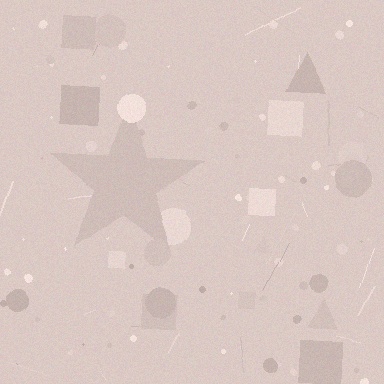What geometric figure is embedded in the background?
A star is embedded in the background.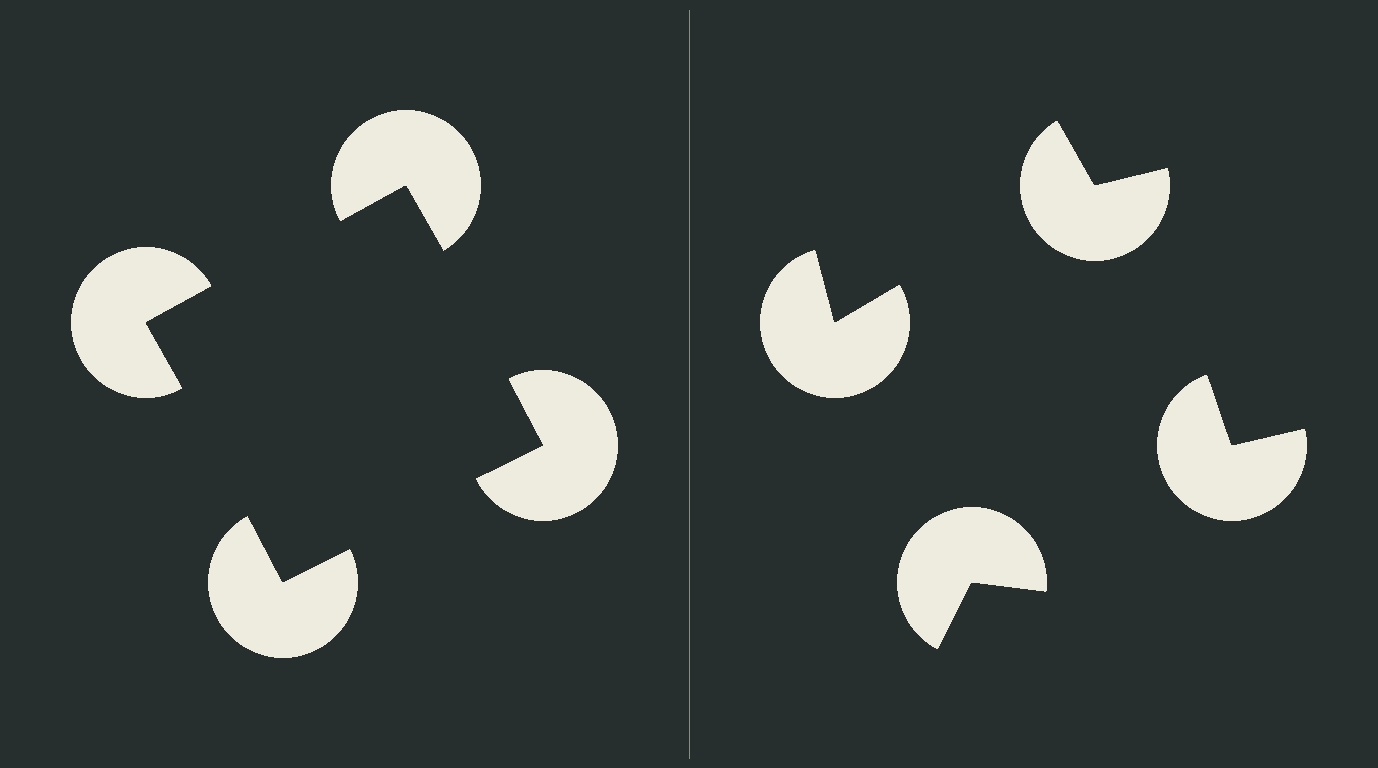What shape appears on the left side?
An illusory square.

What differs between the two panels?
The pac-man discs are positioned identically on both sides; only the wedge orientations differ. On the left they align to a square; on the right they are misaligned.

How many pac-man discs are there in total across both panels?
8 — 4 on each side.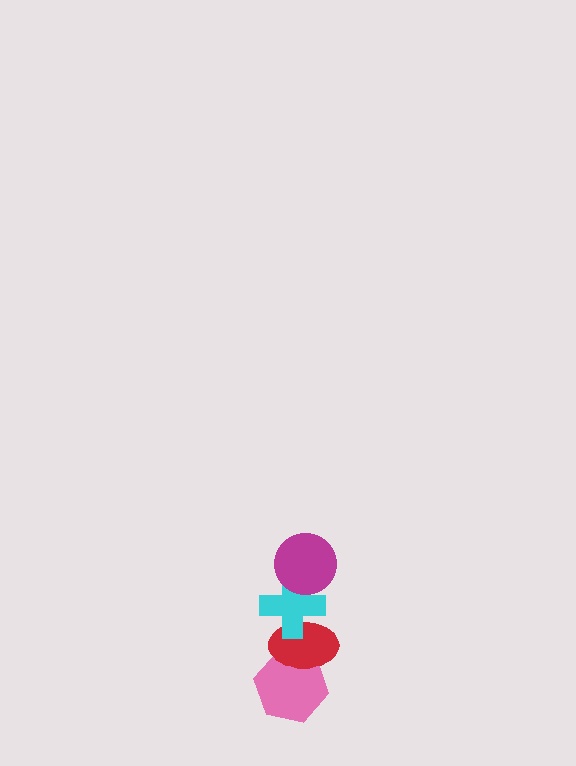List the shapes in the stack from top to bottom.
From top to bottom: the magenta circle, the cyan cross, the red ellipse, the pink hexagon.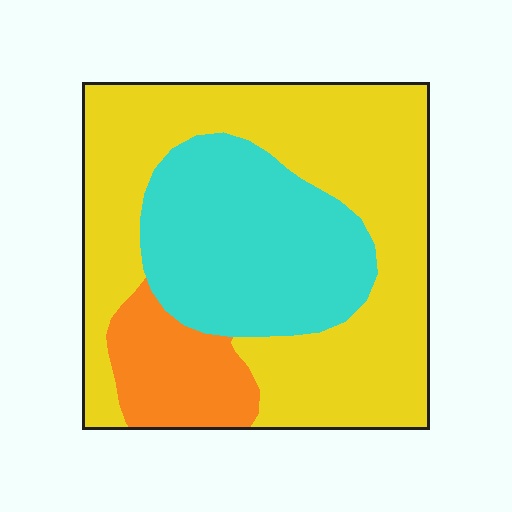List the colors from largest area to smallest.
From largest to smallest: yellow, cyan, orange.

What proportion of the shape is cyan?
Cyan takes up about one third (1/3) of the shape.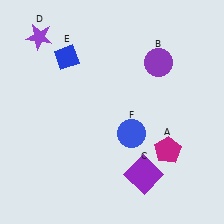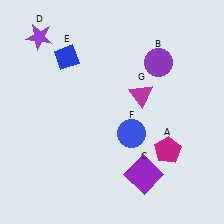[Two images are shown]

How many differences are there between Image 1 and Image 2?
There is 1 difference between the two images.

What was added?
A magenta triangle (G) was added in Image 2.